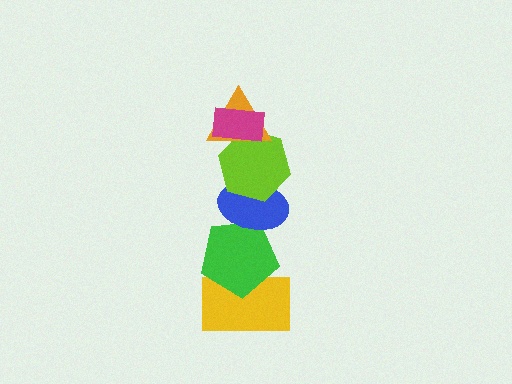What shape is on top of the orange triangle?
The magenta rectangle is on top of the orange triangle.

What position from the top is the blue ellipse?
The blue ellipse is 4th from the top.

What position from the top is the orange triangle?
The orange triangle is 2nd from the top.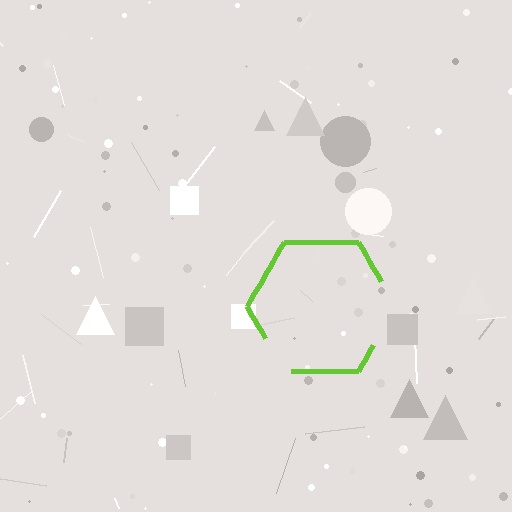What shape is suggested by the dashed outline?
The dashed outline suggests a hexagon.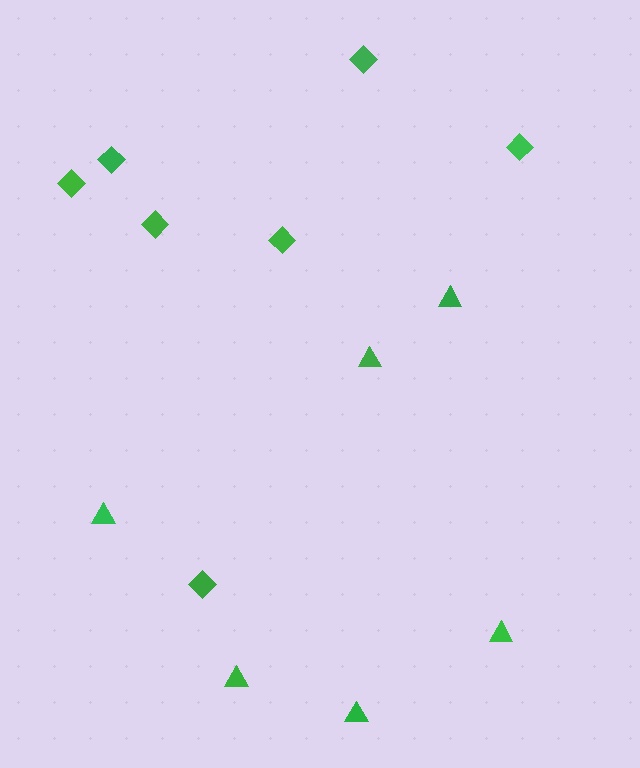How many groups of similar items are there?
There are 2 groups: one group of triangles (6) and one group of diamonds (7).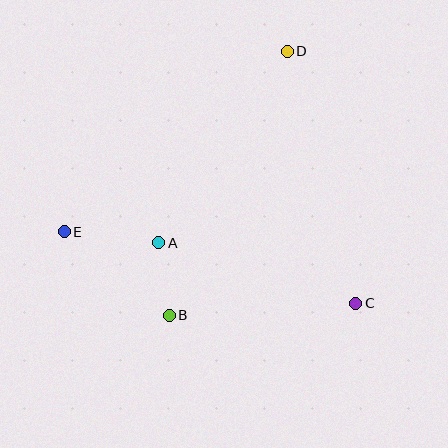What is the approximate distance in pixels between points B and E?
The distance between B and E is approximately 134 pixels.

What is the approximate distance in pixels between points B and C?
The distance between B and C is approximately 187 pixels.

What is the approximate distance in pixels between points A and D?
The distance between A and D is approximately 231 pixels.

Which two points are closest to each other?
Points A and B are closest to each other.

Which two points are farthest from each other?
Points C and E are farthest from each other.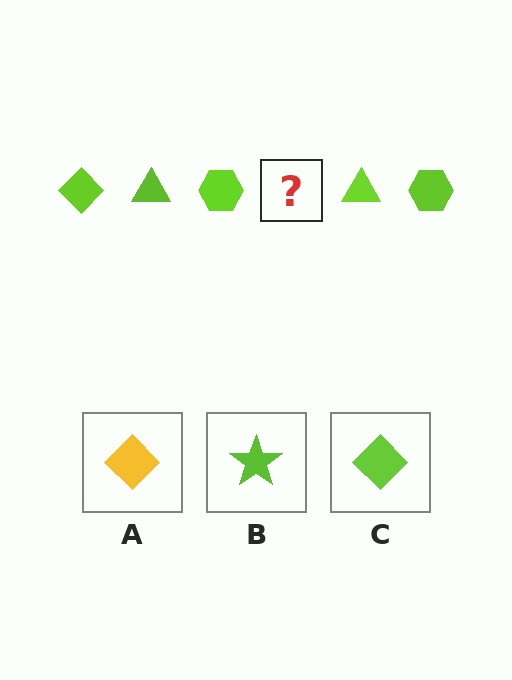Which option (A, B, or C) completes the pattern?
C.